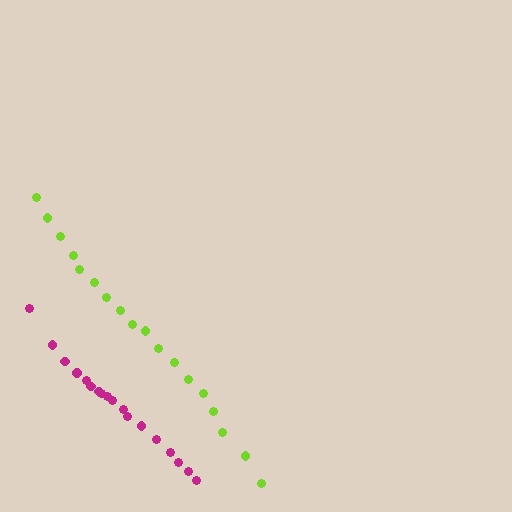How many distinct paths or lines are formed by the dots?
There are 2 distinct paths.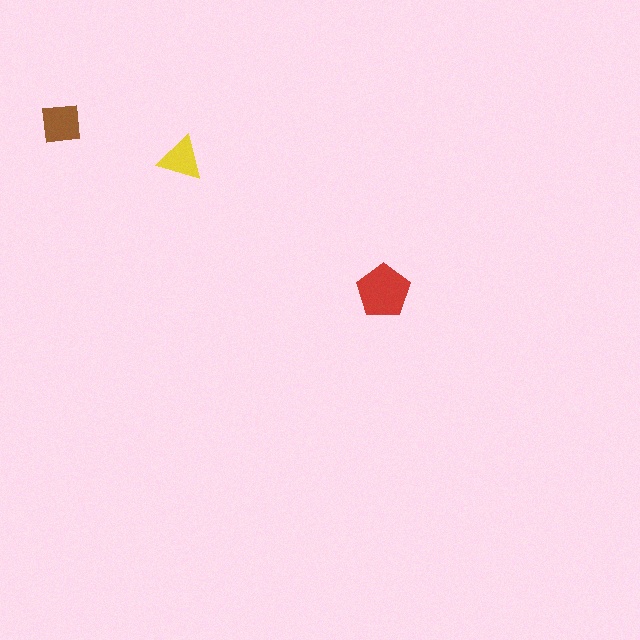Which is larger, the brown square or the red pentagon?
The red pentagon.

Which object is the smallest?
The yellow triangle.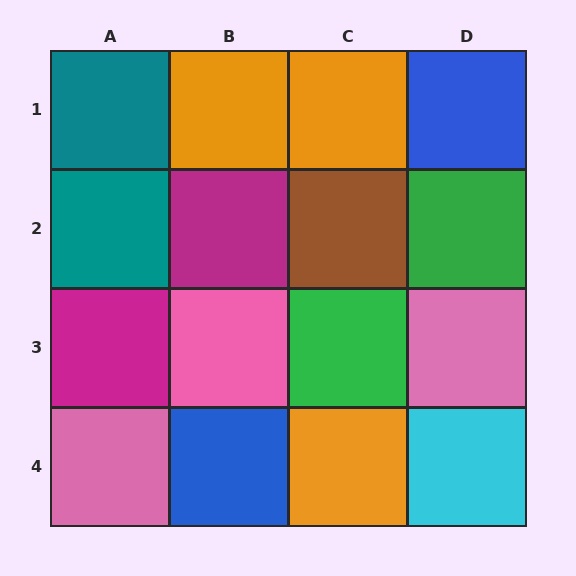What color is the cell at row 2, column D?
Green.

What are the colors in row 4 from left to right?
Pink, blue, orange, cyan.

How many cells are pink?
3 cells are pink.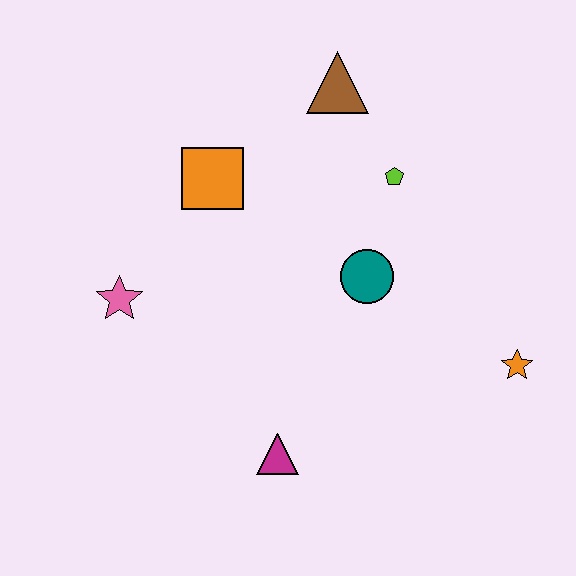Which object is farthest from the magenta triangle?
The brown triangle is farthest from the magenta triangle.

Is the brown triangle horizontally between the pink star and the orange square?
No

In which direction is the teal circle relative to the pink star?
The teal circle is to the right of the pink star.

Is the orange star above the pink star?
No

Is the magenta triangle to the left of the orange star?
Yes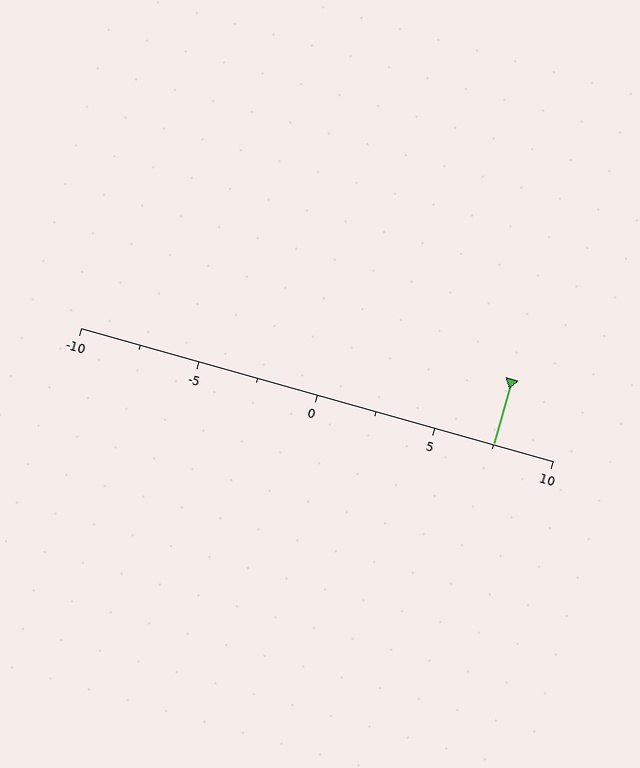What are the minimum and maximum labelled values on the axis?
The axis runs from -10 to 10.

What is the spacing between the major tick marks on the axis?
The major ticks are spaced 5 apart.